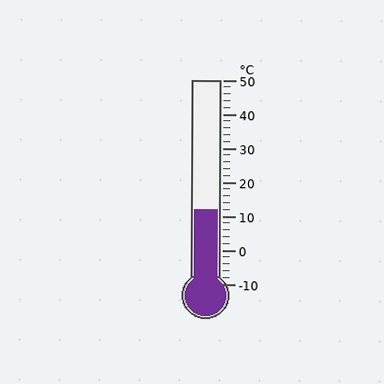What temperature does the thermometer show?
The thermometer shows approximately 12°C.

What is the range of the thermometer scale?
The thermometer scale ranges from -10°C to 50°C.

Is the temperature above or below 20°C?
The temperature is below 20°C.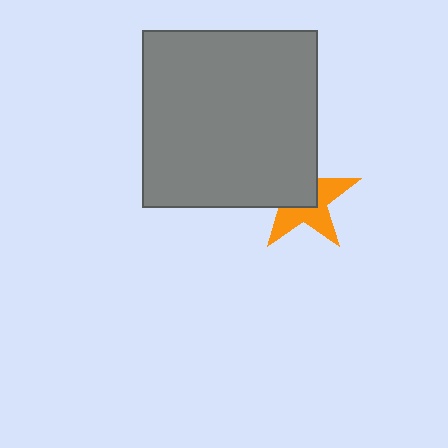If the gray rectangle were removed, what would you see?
You would see the complete orange star.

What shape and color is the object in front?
The object in front is a gray rectangle.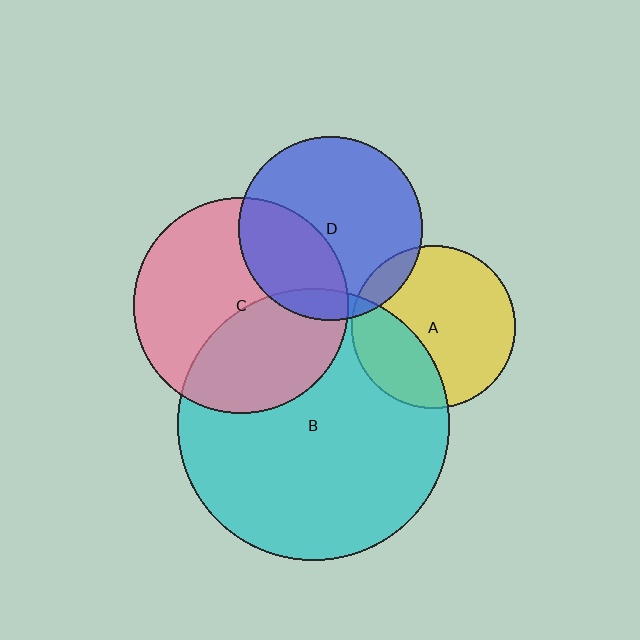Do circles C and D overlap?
Yes.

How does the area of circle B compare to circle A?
Approximately 2.8 times.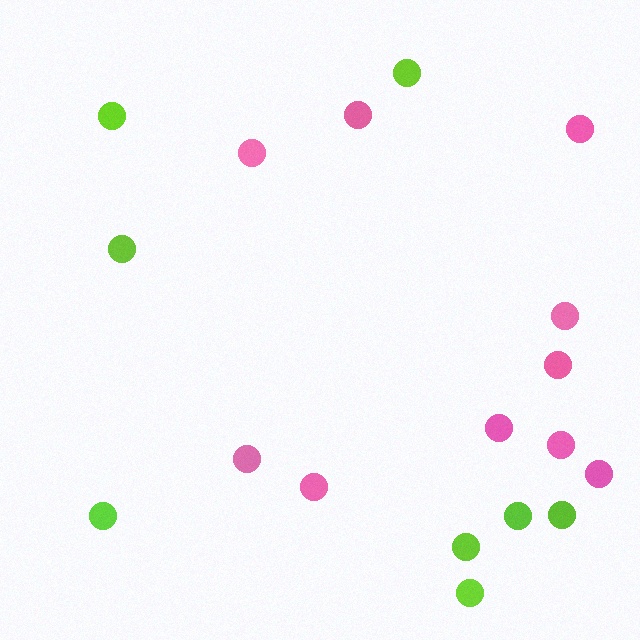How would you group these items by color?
There are 2 groups: one group of pink circles (10) and one group of lime circles (8).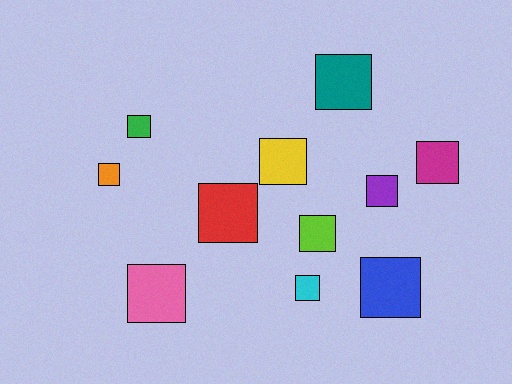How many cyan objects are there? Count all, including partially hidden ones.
There is 1 cyan object.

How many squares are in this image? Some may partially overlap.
There are 11 squares.